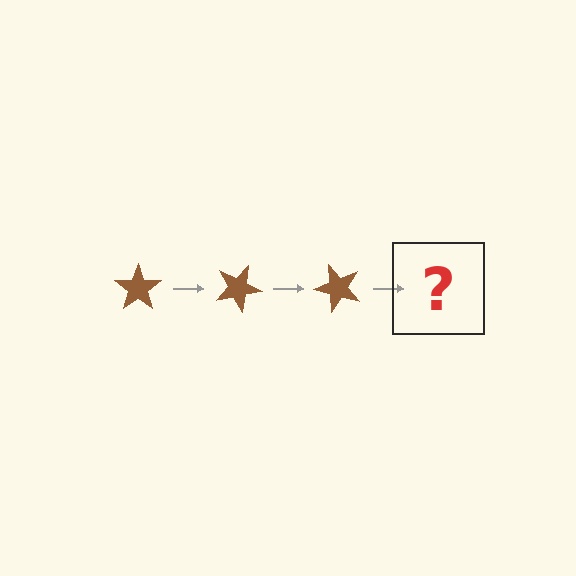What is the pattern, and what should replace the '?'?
The pattern is that the star rotates 25 degrees each step. The '?' should be a brown star rotated 75 degrees.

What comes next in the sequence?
The next element should be a brown star rotated 75 degrees.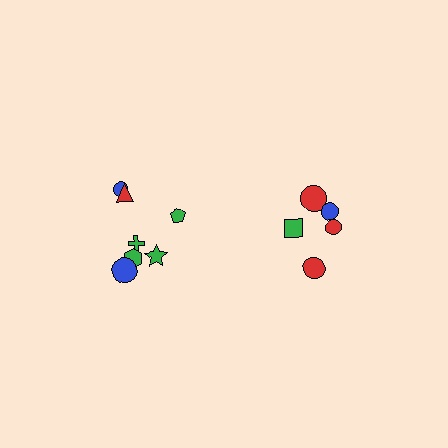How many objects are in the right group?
There are 5 objects.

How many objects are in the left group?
There are 7 objects.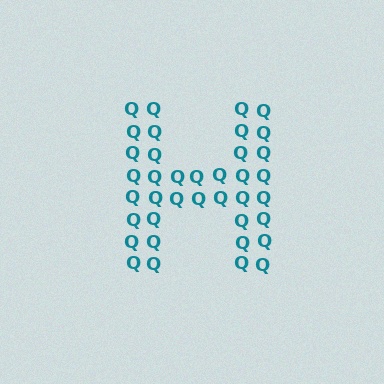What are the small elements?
The small elements are letter Q's.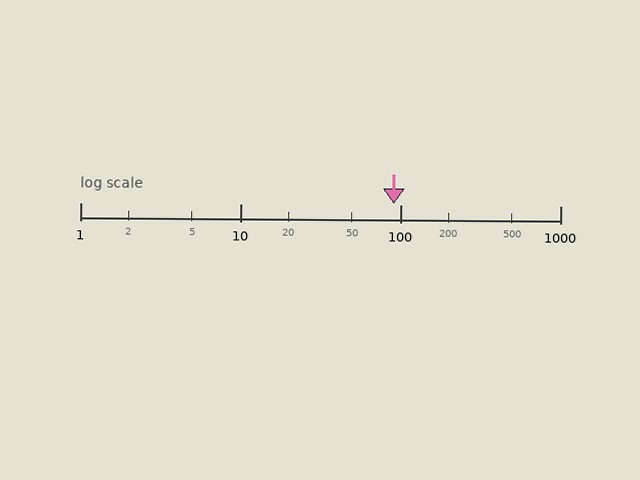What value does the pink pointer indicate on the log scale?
The pointer indicates approximately 91.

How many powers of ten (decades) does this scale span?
The scale spans 3 decades, from 1 to 1000.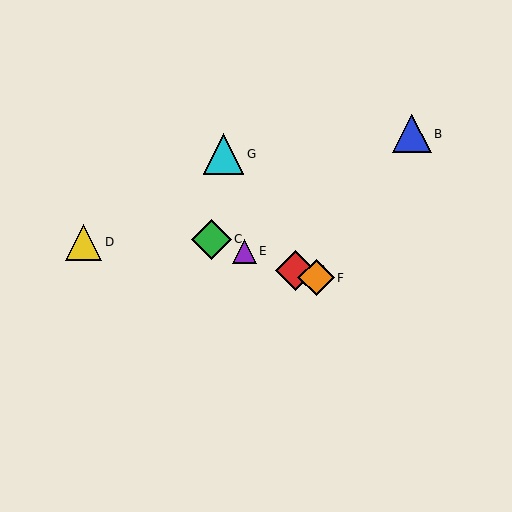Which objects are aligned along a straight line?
Objects A, C, E, F are aligned along a straight line.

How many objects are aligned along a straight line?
4 objects (A, C, E, F) are aligned along a straight line.